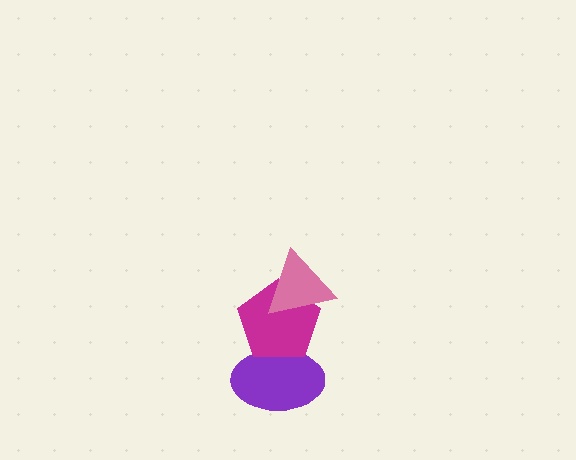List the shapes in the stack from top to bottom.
From top to bottom: the pink triangle, the magenta pentagon, the purple ellipse.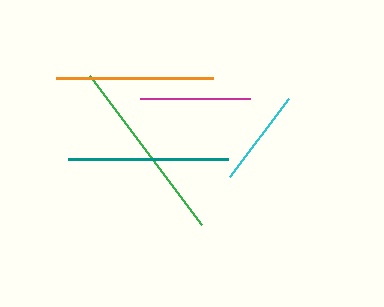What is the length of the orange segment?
The orange segment is approximately 157 pixels long.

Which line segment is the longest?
The green line is the longest at approximately 187 pixels.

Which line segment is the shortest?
The cyan line is the shortest at approximately 98 pixels.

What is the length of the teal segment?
The teal segment is approximately 160 pixels long.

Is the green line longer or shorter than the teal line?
The green line is longer than the teal line.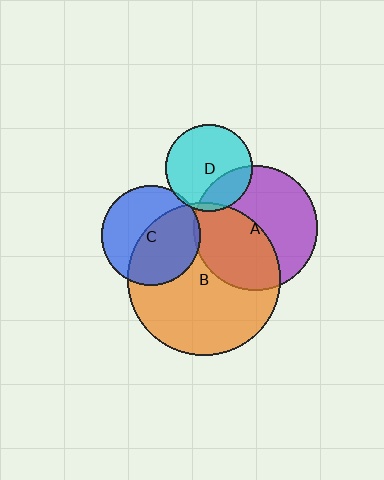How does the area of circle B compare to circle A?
Approximately 1.5 times.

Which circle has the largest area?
Circle B (orange).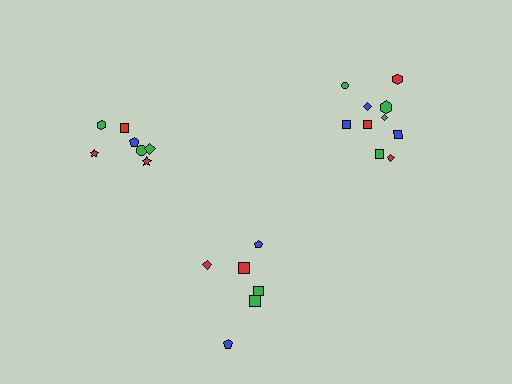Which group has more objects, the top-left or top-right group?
The top-right group.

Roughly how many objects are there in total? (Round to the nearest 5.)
Roughly 25 objects in total.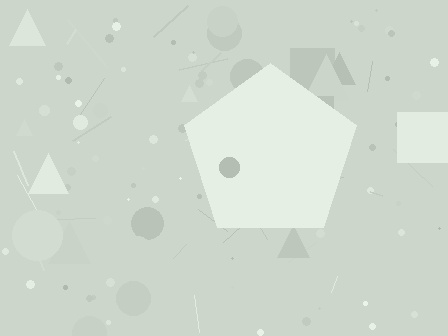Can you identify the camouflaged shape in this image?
The camouflaged shape is a pentagon.